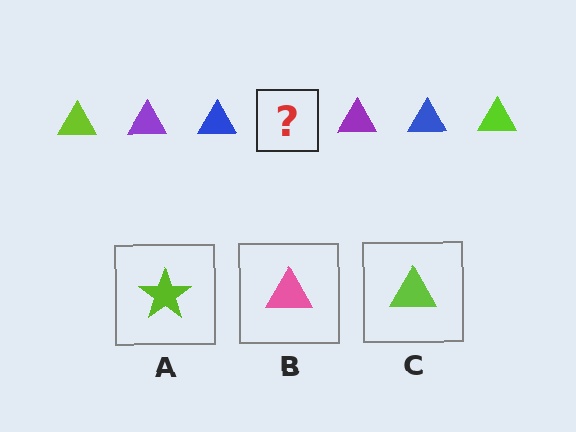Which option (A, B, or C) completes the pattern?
C.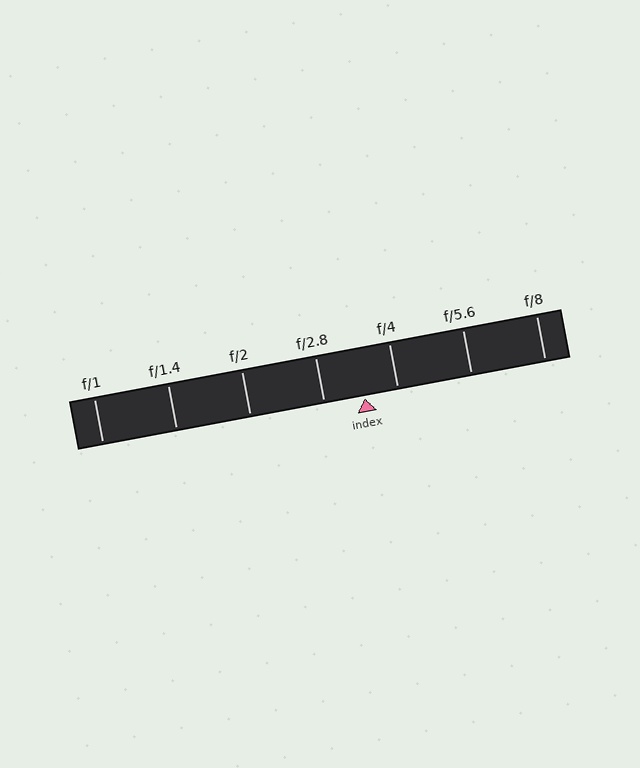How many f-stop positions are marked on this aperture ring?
There are 7 f-stop positions marked.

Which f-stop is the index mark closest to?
The index mark is closest to f/4.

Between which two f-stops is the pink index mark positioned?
The index mark is between f/2.8 and f/4.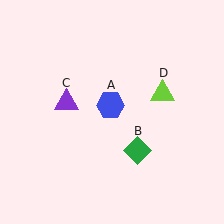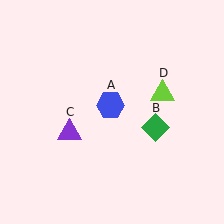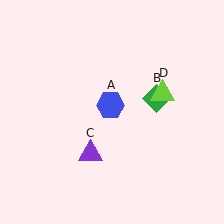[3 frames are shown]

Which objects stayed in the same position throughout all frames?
Blue hexagon (object A) and lime triangle (object D) remained stationary.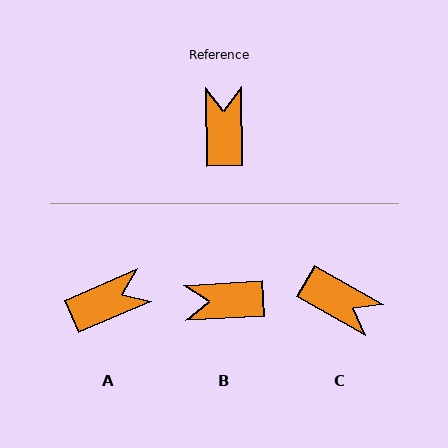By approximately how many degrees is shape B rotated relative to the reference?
Approximately 92 degrees counter-clockwise.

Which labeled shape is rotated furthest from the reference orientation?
C, about 120 degrees away.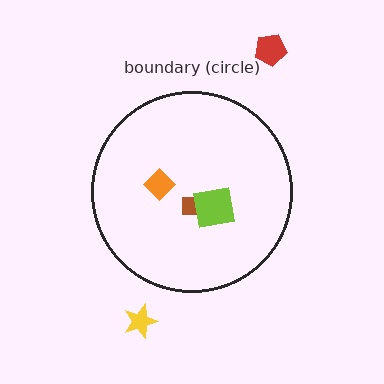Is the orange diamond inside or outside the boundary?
Inside.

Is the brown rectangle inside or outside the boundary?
Inside.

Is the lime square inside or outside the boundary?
Inside.